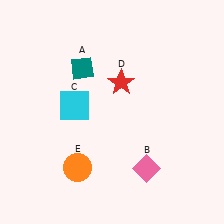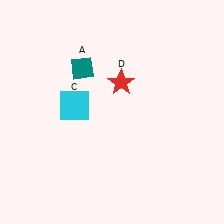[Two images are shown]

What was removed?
The orange circle (E), the pink diamond (B) were removed in Image 2.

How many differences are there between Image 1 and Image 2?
There are 2 differences between the two images.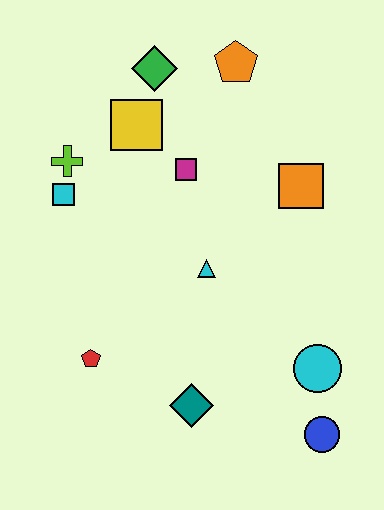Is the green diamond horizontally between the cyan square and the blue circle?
Yes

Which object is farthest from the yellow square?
The blue circle is farthest from the yellow square.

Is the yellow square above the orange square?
Yes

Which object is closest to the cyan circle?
The blue circle is closest to the cyan circle.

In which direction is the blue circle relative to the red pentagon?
The blue circle is to the right of the red pentagon.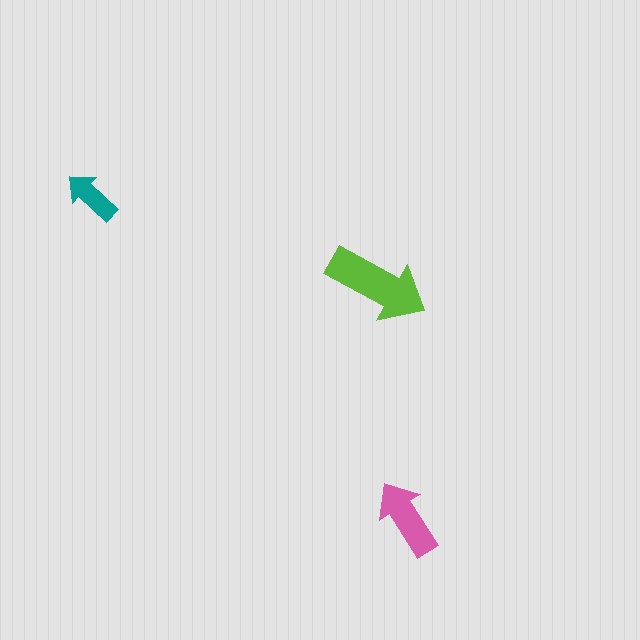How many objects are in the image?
There are 3 objects in the image.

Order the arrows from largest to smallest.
the lime one, the pink one, the teal one.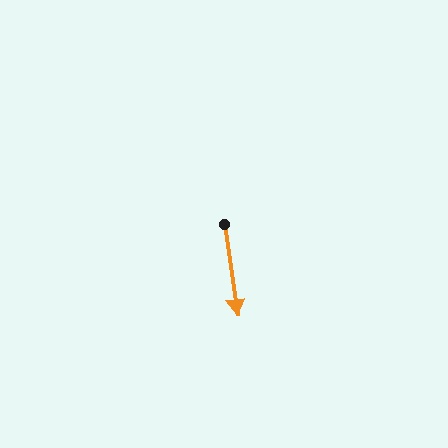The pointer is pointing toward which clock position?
Roughly 6 o'clock.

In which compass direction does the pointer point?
South.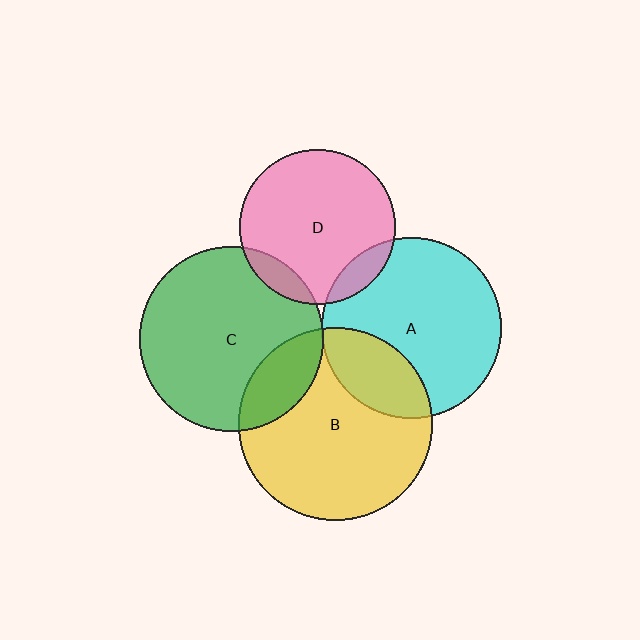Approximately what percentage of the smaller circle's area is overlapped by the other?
Approximately 25%.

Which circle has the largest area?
Circle B (yellow).